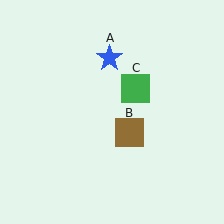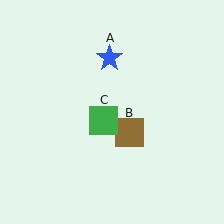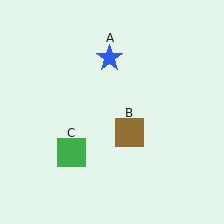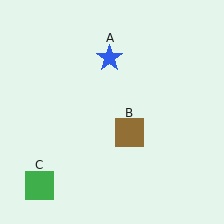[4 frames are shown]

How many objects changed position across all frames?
1 object changed position: green square (object C).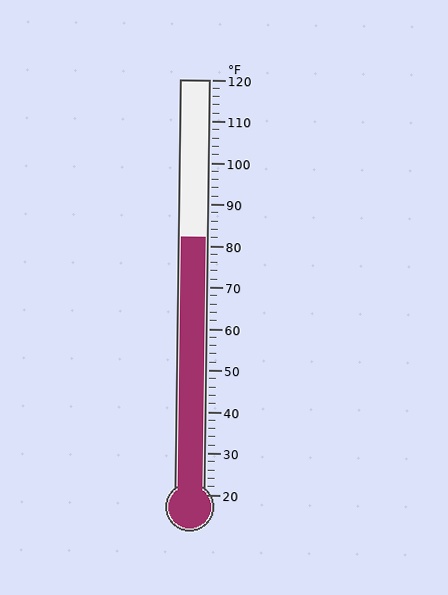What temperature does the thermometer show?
The thermometer shows approximately 82°F.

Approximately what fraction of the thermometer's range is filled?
The thermometer is filled to approximately 60% of its range.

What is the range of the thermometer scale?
The thermometer scale ranges from 20°F to 120°F.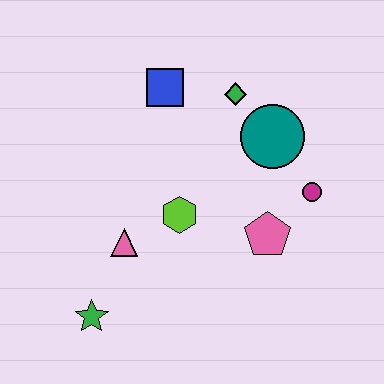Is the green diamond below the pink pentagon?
No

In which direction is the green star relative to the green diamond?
The green star is below the green diamond.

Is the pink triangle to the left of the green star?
No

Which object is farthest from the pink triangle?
The magenta circle is farthest from the pink triangle.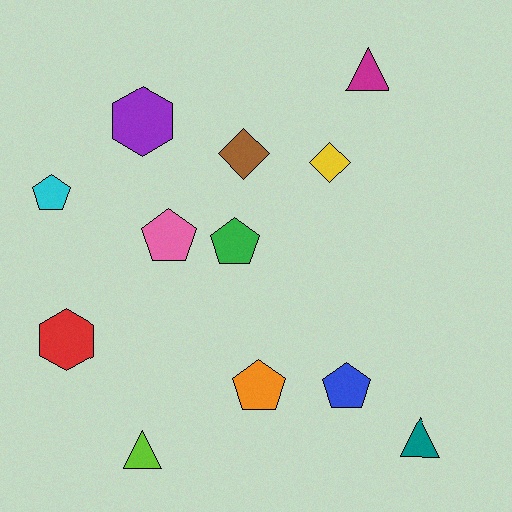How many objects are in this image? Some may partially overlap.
There are 12 objects.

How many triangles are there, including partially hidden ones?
There are 3 triangles.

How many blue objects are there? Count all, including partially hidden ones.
There is 1 blue object.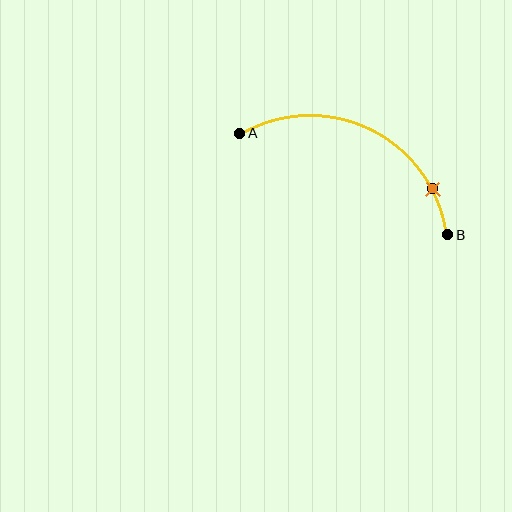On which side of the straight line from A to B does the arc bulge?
The arc bulges above the straight line connecting A and B.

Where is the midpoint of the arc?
The arc midpoint is the point on the curve farthest from the straight line joining A and B. It sits above that line.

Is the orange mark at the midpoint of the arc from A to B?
No. The orange mark lies on the arc but is closer to endpoint B. The arc midpoint would be at the point on the curve equidistant along the arc from both A and B.